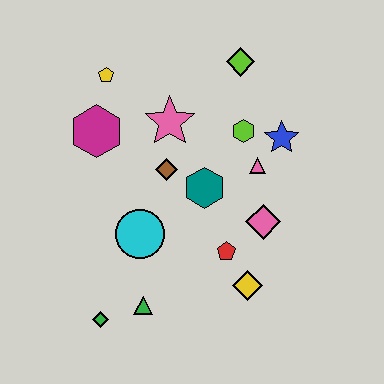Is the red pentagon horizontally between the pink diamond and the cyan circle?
Yes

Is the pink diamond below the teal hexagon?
Yes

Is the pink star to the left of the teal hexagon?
Yes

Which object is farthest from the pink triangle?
The green diamond is farthest from the pink triangle.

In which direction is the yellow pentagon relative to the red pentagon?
The yellow pentagon is above the red pentagon.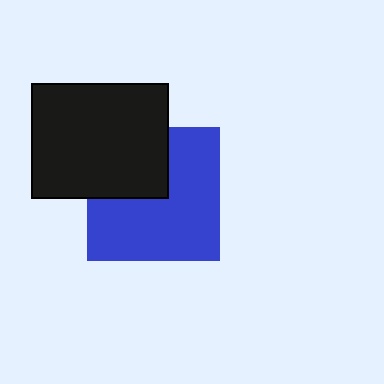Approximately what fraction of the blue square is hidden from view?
Roughly 33% of the blue square is hidden behind the black rectangle.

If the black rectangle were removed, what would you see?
You would see the complete blue square.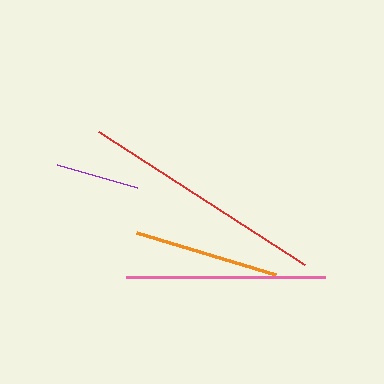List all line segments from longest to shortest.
From longest to shortest: red, pink, orange, purple.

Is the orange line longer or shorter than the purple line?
The orange line is longer than the purple line.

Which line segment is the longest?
The red line is the longest at approximately 245 pixels.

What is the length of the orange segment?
The orange segment is approximately 144 pixels long.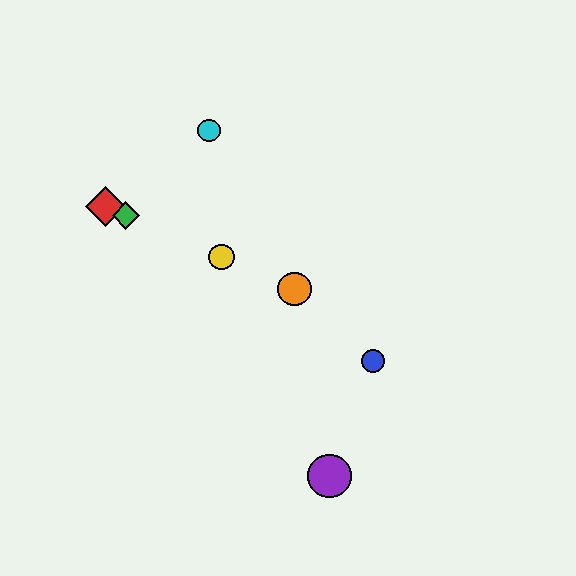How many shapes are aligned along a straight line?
4 shapes (the red diamond, the green diamond, the yellow circle, the orange circle) are aligned along a straight line.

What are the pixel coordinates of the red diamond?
The red diamond is at (105, 207).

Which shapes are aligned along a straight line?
The red diamond, the green diamond, the yellow circle, the orange circle are aligned along a straight line.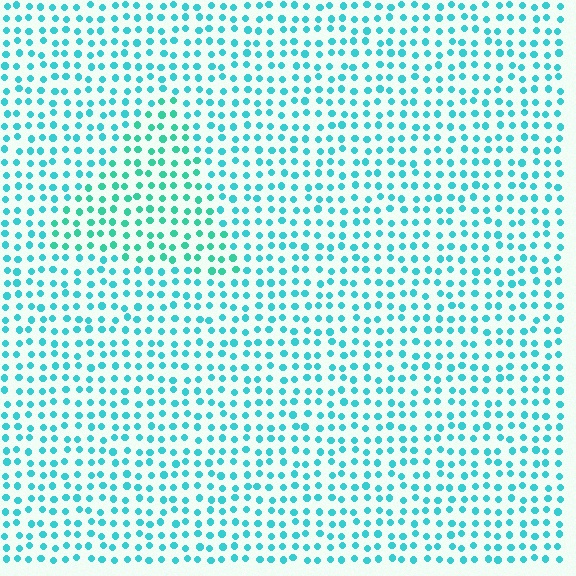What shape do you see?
I see a triangle.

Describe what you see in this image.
The image is filled with small cyan elements in a uniform arrangement. A triangle-shaped region is visible where the elements are tinted to a slightly different hue, forming a subtle color boundary.